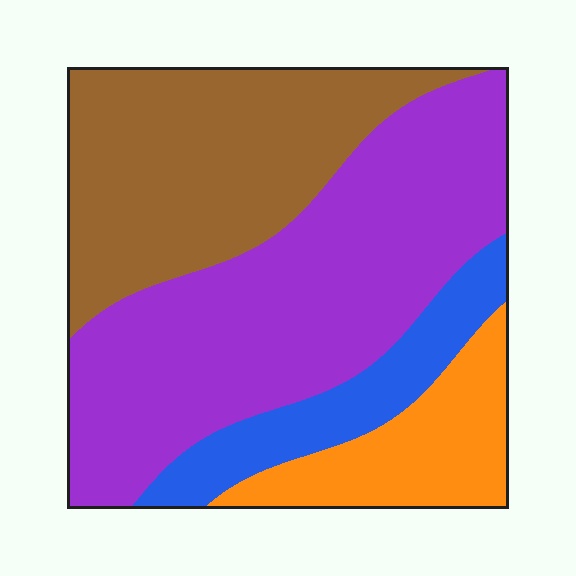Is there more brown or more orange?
Brown.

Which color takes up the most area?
Purple, at roughly 45%.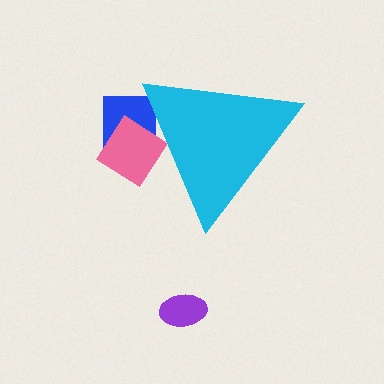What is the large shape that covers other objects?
A cyan triangle.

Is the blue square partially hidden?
Yes, the blue square is partially hidden behind the cyan triangle.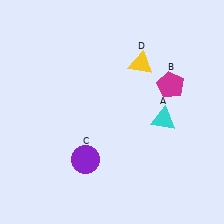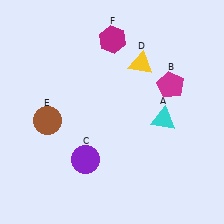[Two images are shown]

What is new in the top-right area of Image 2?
A magenta hexagon (F) was added in the top-right area of Image 2.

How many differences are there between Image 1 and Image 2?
There are 2 differences between the two images.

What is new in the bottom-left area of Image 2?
A brown circle (E) was added in the bottom-left area of Image 2.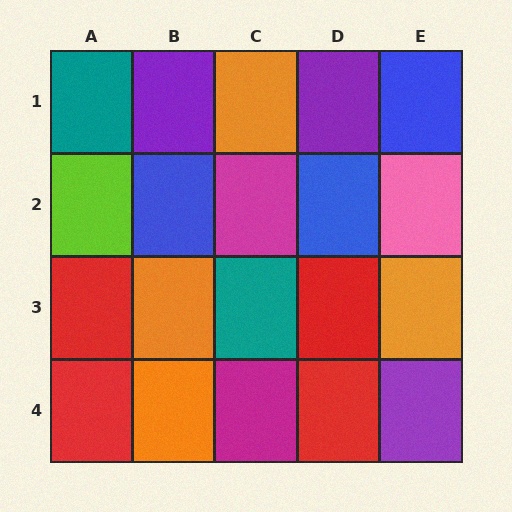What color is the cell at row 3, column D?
Red.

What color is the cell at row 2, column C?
Magenta.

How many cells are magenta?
2 cells are magenta.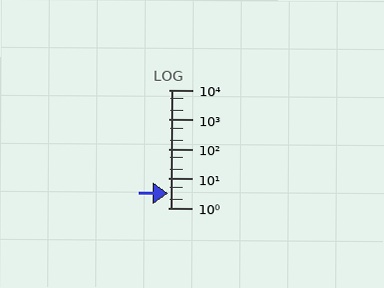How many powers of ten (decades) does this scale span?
The scale spans 4 decades, from 1 to 10000.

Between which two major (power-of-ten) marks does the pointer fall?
The pointer is between 1 and 10.